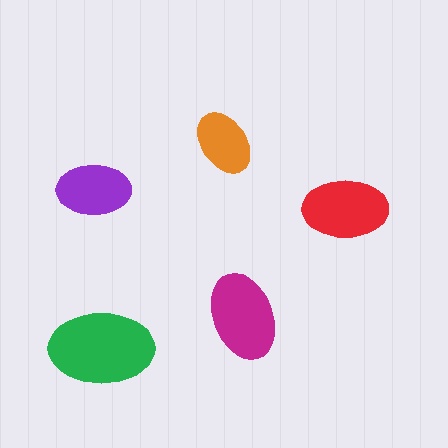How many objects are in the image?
There are 5 objects in the image.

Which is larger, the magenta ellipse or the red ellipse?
The magenta one.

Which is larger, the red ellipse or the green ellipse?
The green one.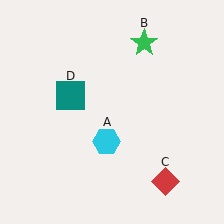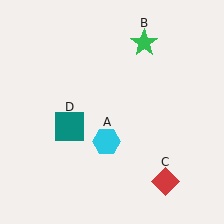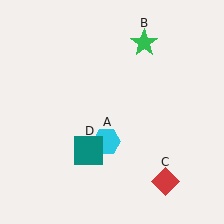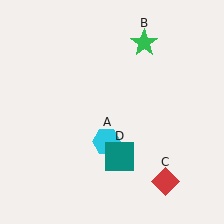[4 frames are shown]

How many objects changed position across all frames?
1 object changed position: teal square (object D).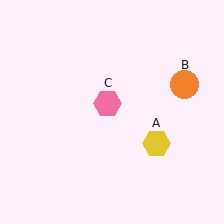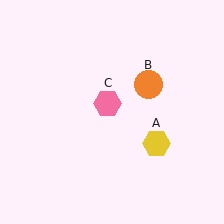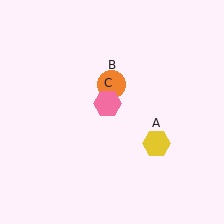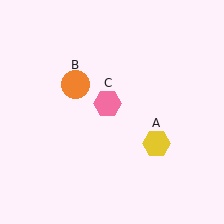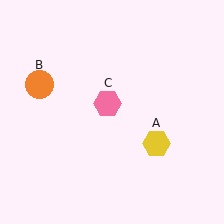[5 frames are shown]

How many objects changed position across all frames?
1 object changed position: orange circle (object B).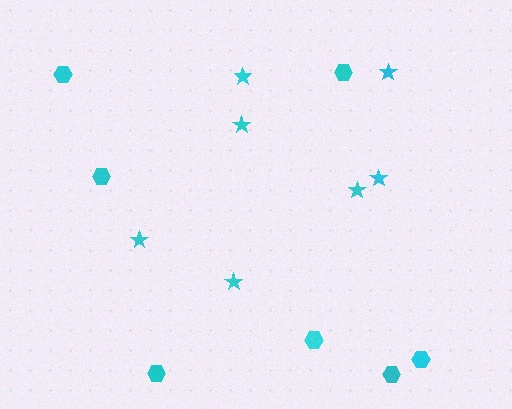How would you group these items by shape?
There are 2 groups: one group of stars (7) and one group of hexagons (7).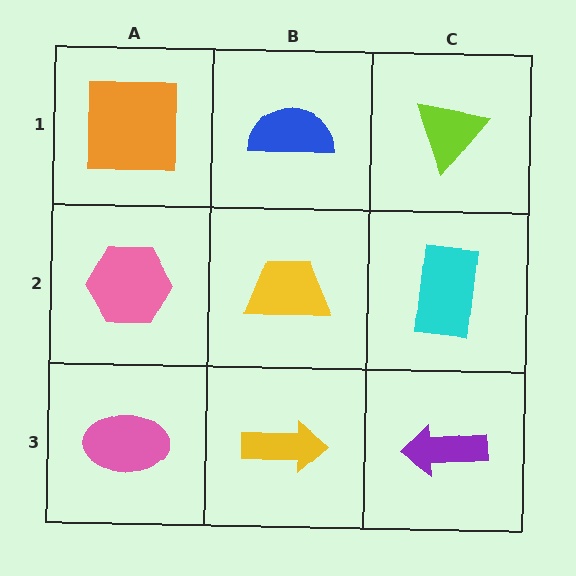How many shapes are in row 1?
3 shapes.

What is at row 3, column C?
A purple arrow.